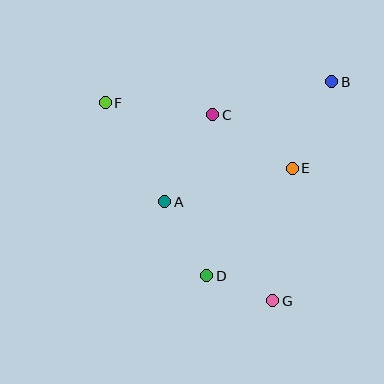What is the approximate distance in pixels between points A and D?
The distance between A and D is approximately 85 pixels.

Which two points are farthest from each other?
Points F and G are farthest from each other.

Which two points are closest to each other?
Points D and G are closest to each other.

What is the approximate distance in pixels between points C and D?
The distance between C and D is approximately 161 pixels.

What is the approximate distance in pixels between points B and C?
The distance between B and C is approximately 123 pixels.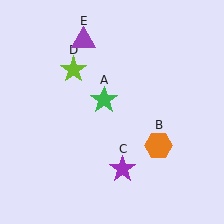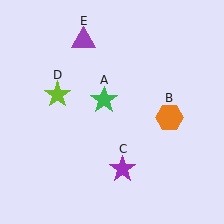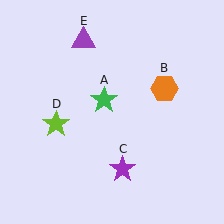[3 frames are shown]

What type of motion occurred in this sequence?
The orange hexagon (object B), lime star (object D) rotated counterclockwise around the center of the scene.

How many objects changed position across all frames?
2 objects changed position: orange hexagon (object B), lime star (object D).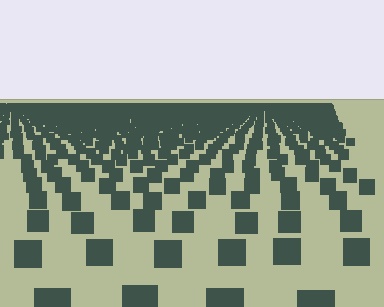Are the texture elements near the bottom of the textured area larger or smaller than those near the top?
Larger. Near the bottom, elements are closer to the viewer and appear at a bigger on-screen size.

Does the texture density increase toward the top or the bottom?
Density increases toward the top.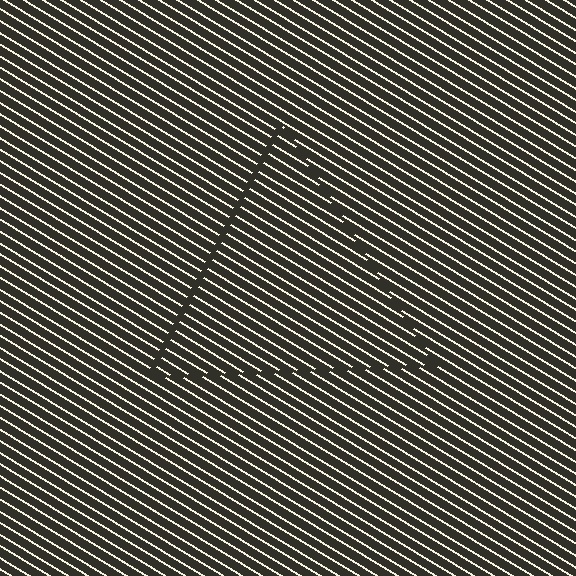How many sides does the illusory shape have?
3 sides — the line-ends trace a triangle.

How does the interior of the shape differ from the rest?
The interior of the shape contains the same grating, shifted by half a period — the contour is defined by the phase discontinuity where line-ends from the inner and outer gratings abut.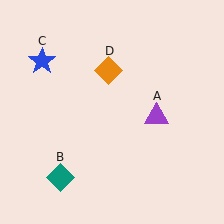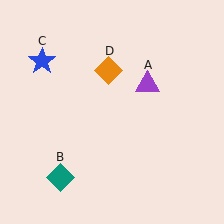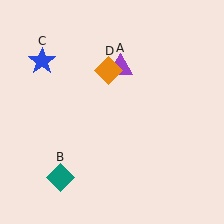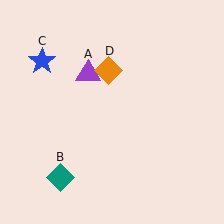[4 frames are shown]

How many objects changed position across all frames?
1 object changed position: purple triangle (object A).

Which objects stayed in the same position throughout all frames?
Teal diamond (object B) and blue star (object C) and orange diamond (object D) remained stationary.